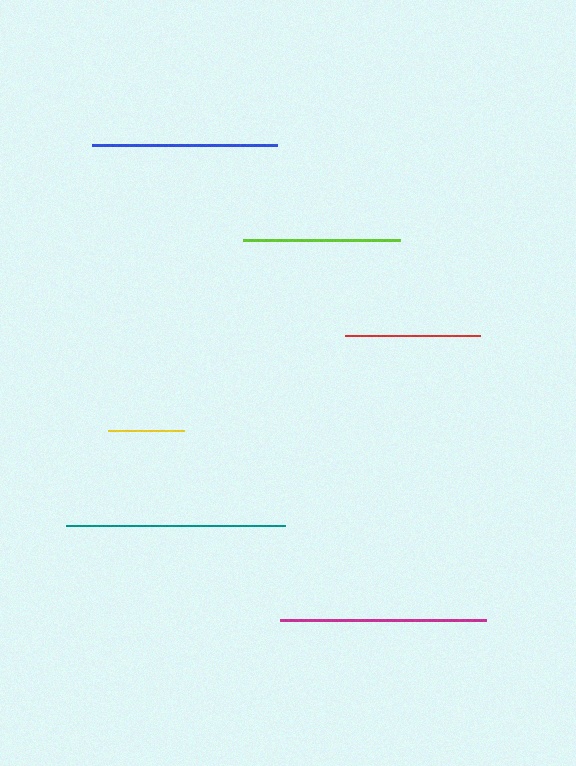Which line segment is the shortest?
The yellow line is the shortest at approximately 76 pixels.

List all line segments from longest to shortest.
From longest to shortest: teal, magenta, blue, lime, red, yellow.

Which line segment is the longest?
The teal line is the longest at approximately 219 pixels.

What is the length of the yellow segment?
The yellow segment is approximately 76 pixels long.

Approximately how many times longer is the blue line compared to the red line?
The blue line is approximately 1.4 times the length of the red line.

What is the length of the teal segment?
The teal segment is approximately 219 pixels long.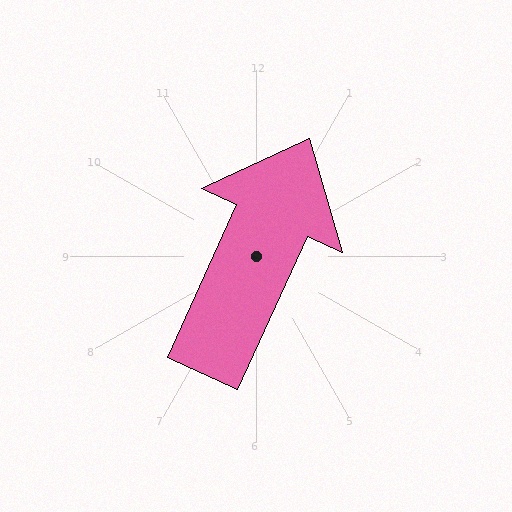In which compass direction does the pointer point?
Northeast.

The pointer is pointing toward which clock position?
Roughly 1 o'clock.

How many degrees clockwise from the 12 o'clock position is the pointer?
Approximately 24 degrees.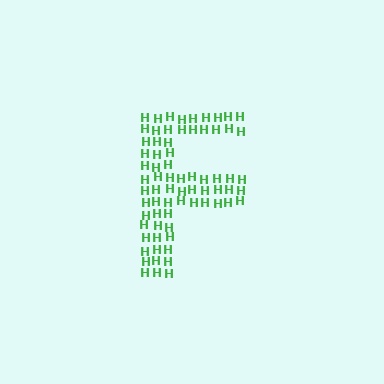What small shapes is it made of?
It is made of small letter H's.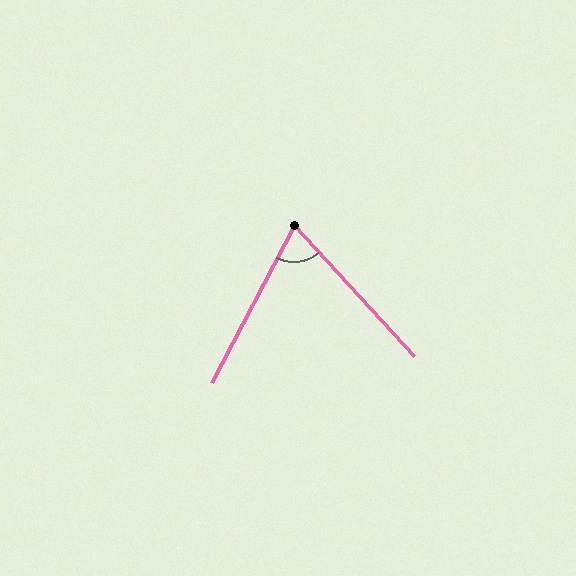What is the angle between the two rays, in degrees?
Approximately 70 degrees.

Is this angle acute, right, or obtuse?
It is acute.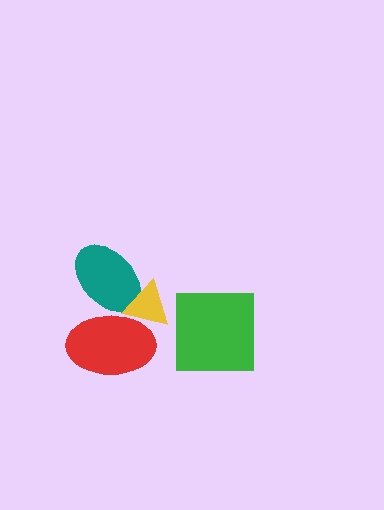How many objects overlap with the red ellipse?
2 objects overlap with the red ellipse.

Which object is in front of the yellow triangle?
The red ellipse is in front of the yellow triangle.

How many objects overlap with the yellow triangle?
2 objects overlap with the yellow triangle.